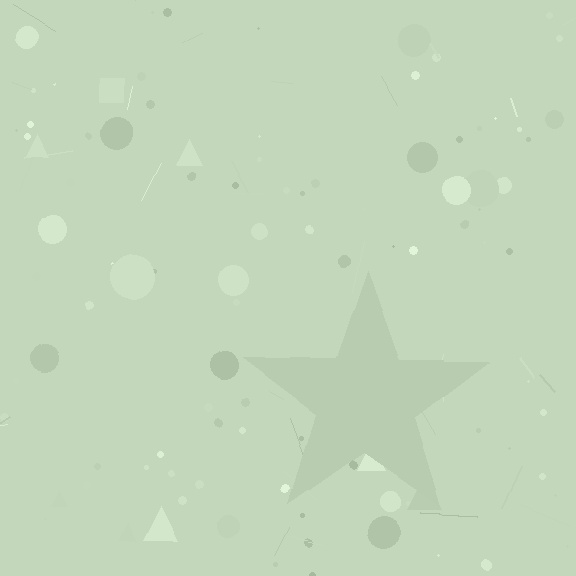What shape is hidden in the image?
A star is hidden in the image.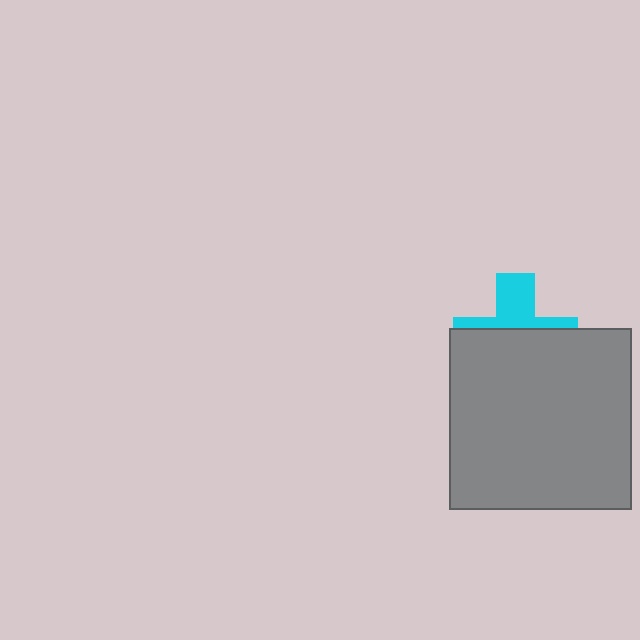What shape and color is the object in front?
The object in front is a gray square.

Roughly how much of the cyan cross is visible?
A small part of it is visible (roughly 36%).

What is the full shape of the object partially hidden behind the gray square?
The partially hidden object is a cyan cross.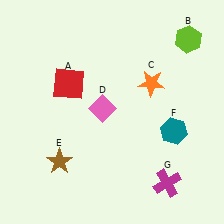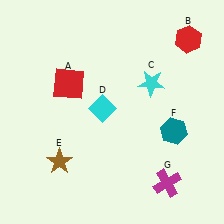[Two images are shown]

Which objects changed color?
B changed from lime to red. C changed from orange to cyan. D changed from pink to cyan.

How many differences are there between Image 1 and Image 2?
There are 3 differences between the two images.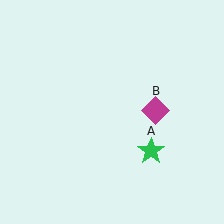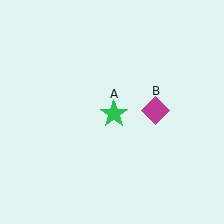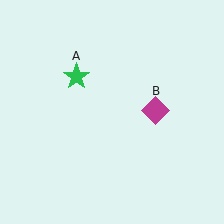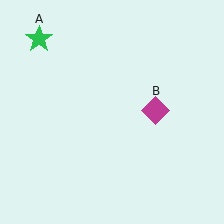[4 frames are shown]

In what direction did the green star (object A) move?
The green star (object A) moved up and to the left.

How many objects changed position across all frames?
1 object changed position: green star (object A).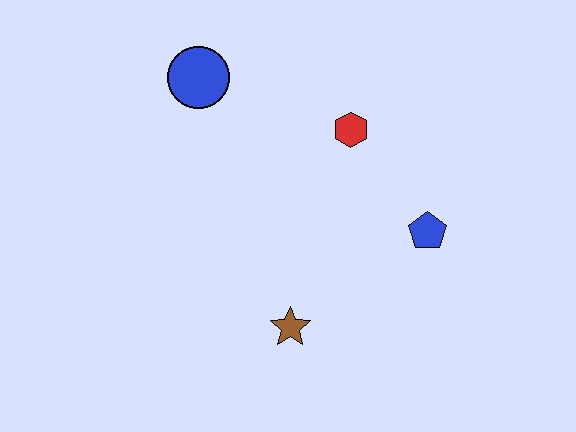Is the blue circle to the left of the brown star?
Yes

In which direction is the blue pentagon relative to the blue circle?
The blue pentagon is to the right of the blue circle.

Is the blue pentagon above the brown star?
Yes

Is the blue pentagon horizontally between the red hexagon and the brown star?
No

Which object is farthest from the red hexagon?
The brown star is farthest from the red hexagon.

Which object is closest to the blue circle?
The red hexagon is closest to the blue circle.